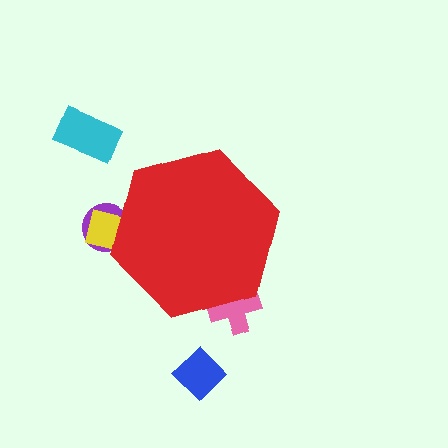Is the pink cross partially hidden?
Yes, the pink cross is partially hidden behind the red hexagon.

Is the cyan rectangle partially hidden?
No, the cyan rectangle is fully visible.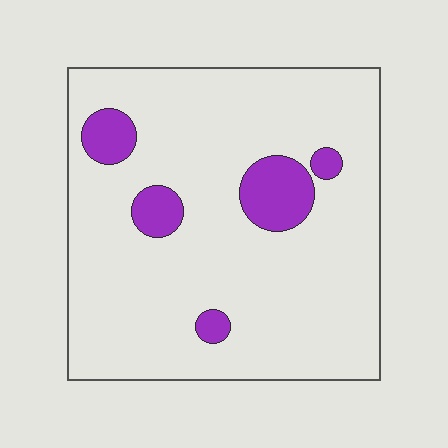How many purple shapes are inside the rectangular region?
5.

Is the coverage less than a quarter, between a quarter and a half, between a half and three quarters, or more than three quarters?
Less than a quarter.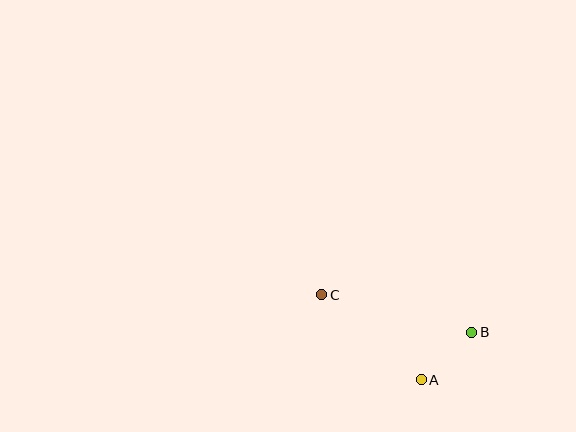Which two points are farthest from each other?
Points B and C are farthest from each other.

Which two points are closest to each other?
Points A and B are closest to each other.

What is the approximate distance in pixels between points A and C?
The distance between A and C is approximately 131 pixels.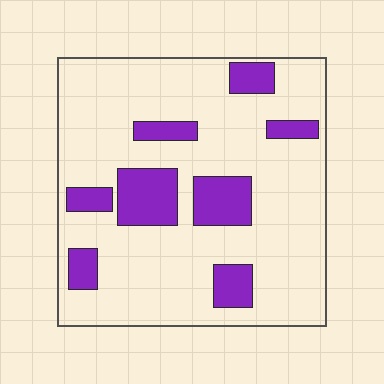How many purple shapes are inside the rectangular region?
8.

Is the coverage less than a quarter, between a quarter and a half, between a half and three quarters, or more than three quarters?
Less than a quarter.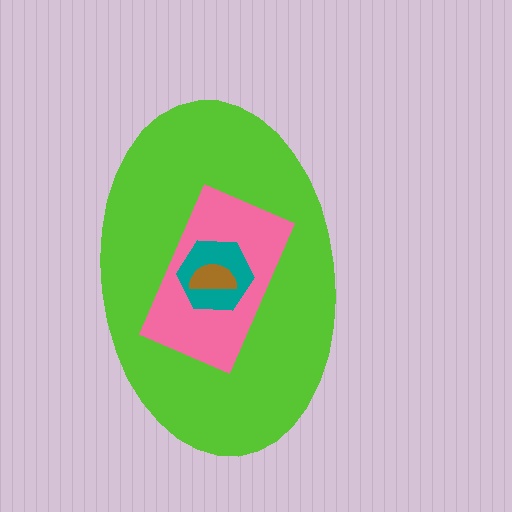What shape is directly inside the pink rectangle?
The teal hexagon.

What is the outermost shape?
The lime ellipse.